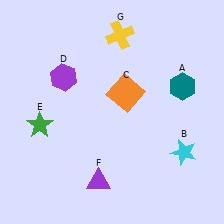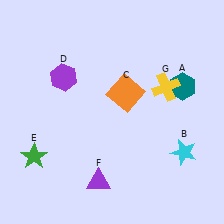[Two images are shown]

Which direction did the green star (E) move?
The green star (E) moved down.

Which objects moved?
The objects that moved are: the green star (E), the yellow cross (G).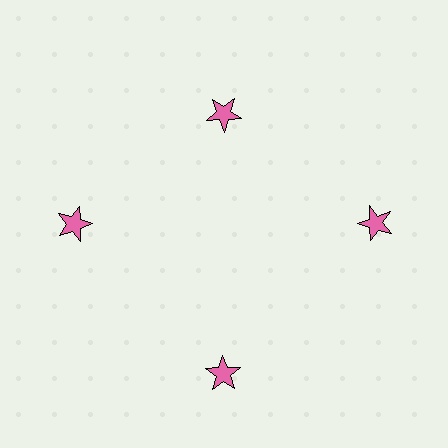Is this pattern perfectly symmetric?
No. The 4 pink stars are arranged in a ring, but one element near the 12 o'clock position is pulled inward toward the center, breaking the 4-fold rotational symmetry.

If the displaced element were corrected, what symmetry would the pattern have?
It would have 4-fold rotational symmetry — the pattern would map onto itself every 90 degrees.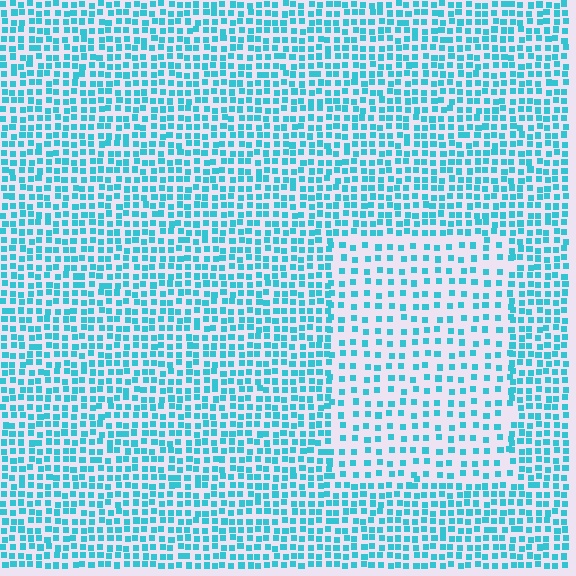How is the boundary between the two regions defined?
The boundary is defined by a change in element density (approximately 1.9x ratio). All elements are the same color, size, and shape.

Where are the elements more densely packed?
The elements are more densely packed outside the rectangle boundary.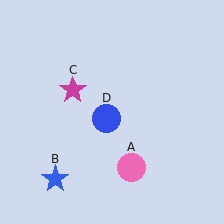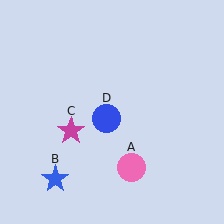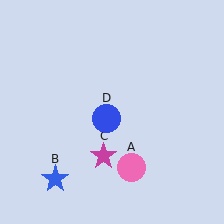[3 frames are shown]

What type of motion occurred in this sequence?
The magenta star (object C) rotated counterclockwise around the center of the scene.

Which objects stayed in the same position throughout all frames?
Pink circle (object A) and blue star (object B) and blue circle (object D) remained stationary.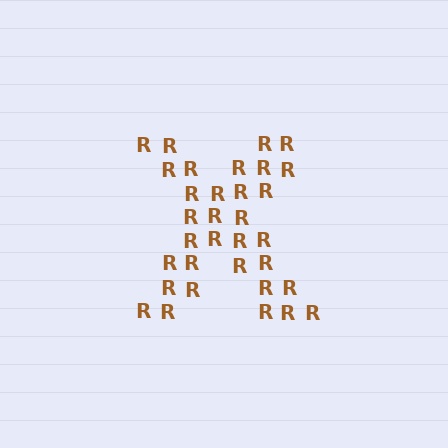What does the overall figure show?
The overall figure shows the letter X.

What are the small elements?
The small elements are letter R's.